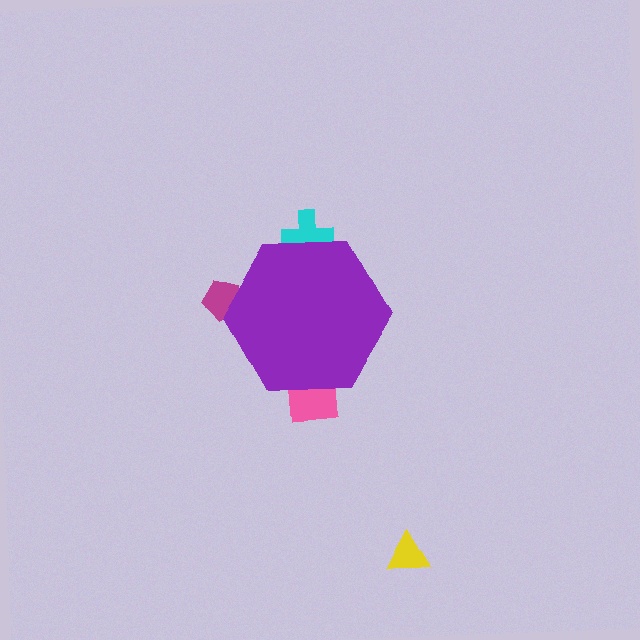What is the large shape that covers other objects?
A purple hexagon.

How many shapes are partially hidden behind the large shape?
3 shapes are partially hidden.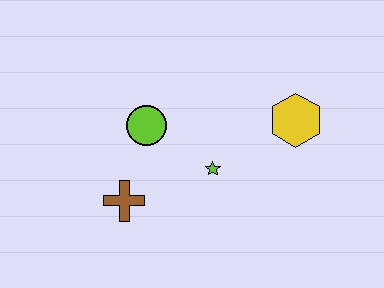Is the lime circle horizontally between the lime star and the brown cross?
Yes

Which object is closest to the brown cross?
The lime circle is closest to the brown cross.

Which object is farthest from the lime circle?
The yellow hexagon is farthest from the lime circle.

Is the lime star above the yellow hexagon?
No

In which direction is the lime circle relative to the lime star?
The lime circle is to the left of the lime star.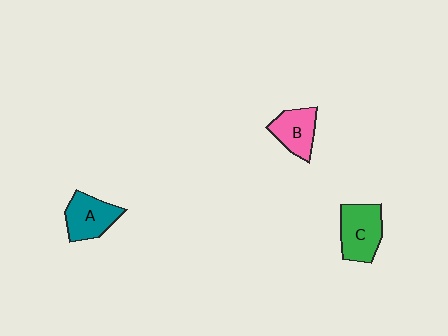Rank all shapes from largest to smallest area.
From largest to smallest: C (green), A (teal), B (pink).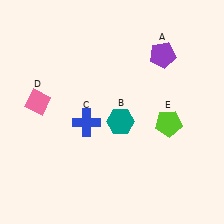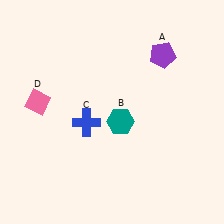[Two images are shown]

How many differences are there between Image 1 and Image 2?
There is 1 difference between the two images.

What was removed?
The lime pentagon (E) was removed in Image 2.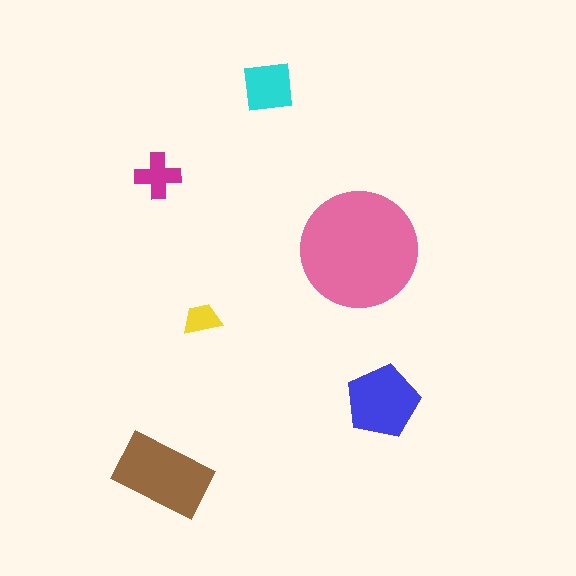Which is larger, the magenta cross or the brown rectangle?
The brown rectangle.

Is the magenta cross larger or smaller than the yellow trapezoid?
Larger.